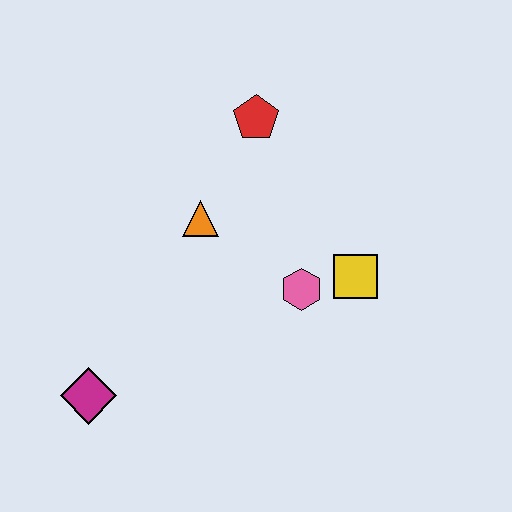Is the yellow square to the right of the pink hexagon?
Yes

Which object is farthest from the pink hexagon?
The magenta diamond is farthest from the pink hexagon.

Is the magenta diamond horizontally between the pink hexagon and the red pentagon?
No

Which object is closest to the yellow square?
The pink hexagon is closest to the yellow square.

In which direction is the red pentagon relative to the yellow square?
The red pentagon is above the yellow square.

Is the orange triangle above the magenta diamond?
Yes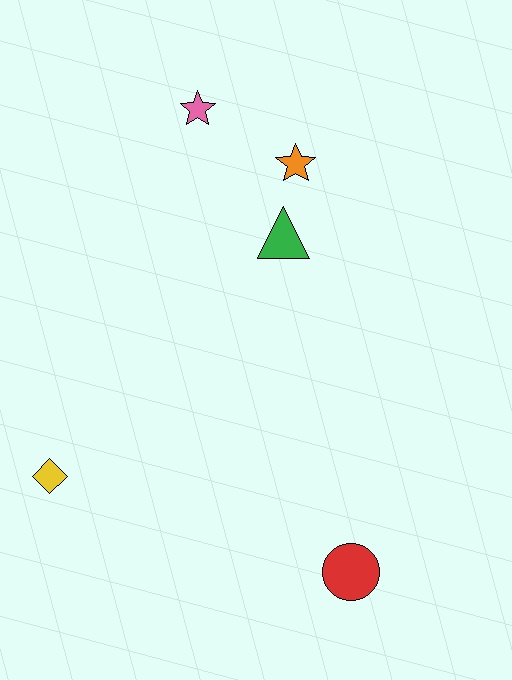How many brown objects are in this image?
There are no brown objects.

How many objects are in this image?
There are 5 objects.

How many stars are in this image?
There are 2 stars.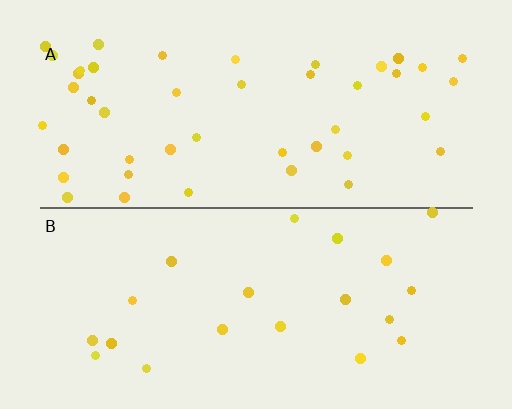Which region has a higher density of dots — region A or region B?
A (the top).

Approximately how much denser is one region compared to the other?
Approximately 2.1× — region A over region B.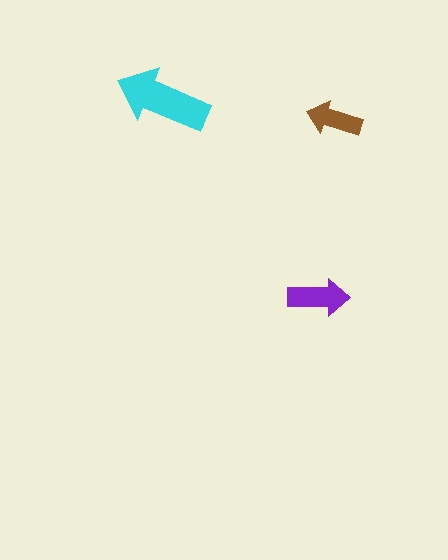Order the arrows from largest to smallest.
the cyan one, the purple one, the brown one.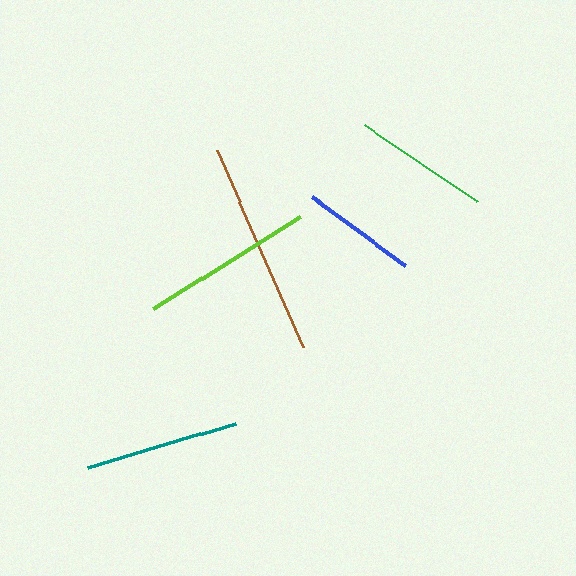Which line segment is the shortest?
The blue line is the shortest at approximately 117 pixels.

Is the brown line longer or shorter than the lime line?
The brown line is longer than the lime line.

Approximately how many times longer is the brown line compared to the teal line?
The brown line is approximately 1.4 times the length of the teal line.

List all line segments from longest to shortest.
From longest to shortest: brown, lime, teal, green, blue.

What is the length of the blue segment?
The blue segment is approximately 117 pixels long.